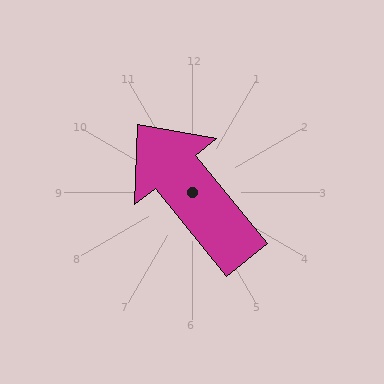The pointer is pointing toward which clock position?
Roughly 11 o'clock.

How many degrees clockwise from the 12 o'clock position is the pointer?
Approximately 321 degrees.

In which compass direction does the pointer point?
Northwest.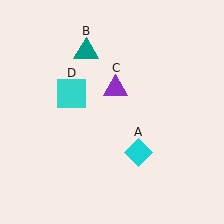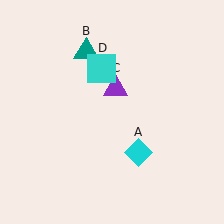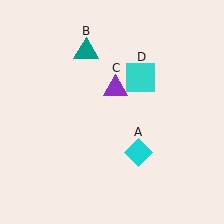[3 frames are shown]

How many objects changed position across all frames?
1 object changed position: cyan square (object D).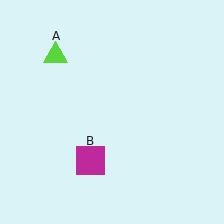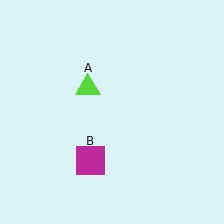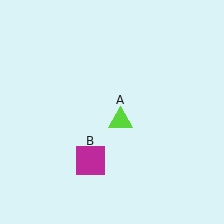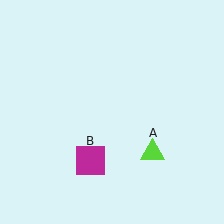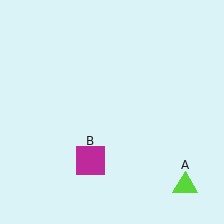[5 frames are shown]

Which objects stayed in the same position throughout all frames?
Magenta square (object B) remained stationary.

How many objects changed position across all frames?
1 object changed position: lime triangle (object A).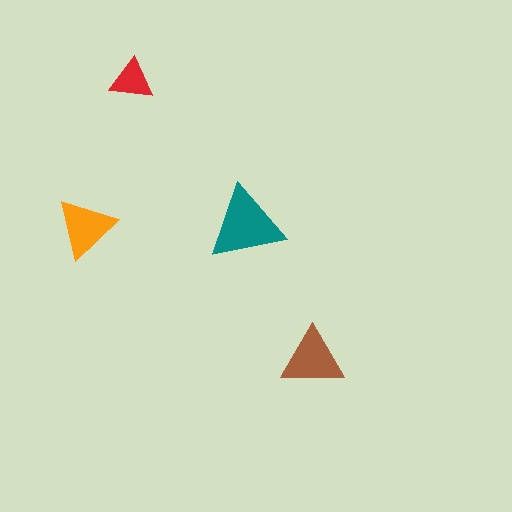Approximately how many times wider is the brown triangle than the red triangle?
About 1.5 times wider.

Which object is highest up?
The red triangle is topmost.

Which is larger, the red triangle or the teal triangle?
The teal one.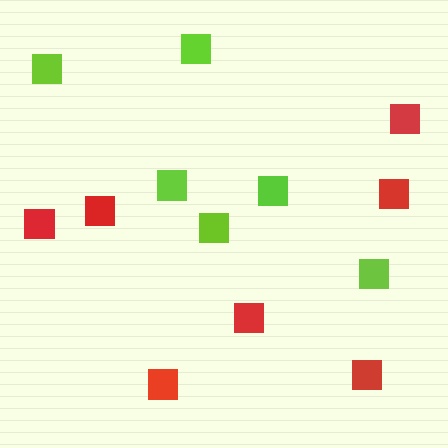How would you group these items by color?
There are 2 groups: one group of lime squares (6) and one group of red squares (7).